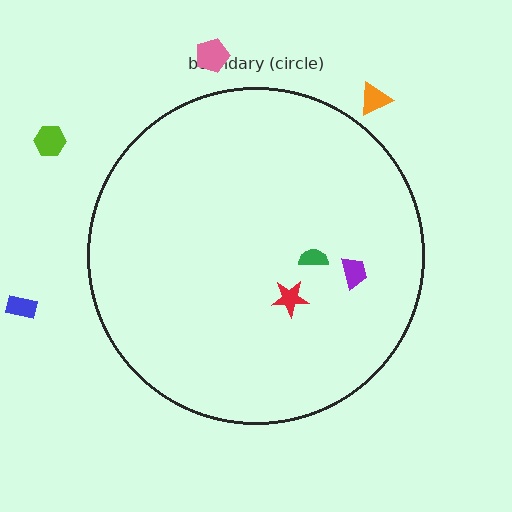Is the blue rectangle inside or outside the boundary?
Outside.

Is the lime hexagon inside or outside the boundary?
Outside.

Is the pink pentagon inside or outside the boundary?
Outside.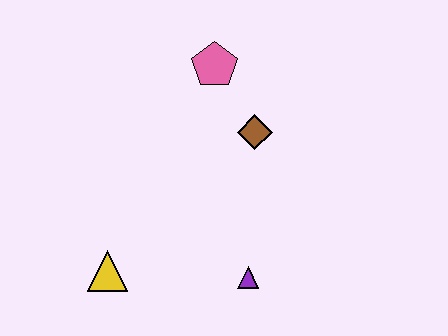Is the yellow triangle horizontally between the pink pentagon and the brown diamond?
No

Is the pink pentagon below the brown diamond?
No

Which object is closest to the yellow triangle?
The purple triangle is closest to the yellow triangle.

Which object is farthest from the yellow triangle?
The pink pentagon is farthest from the yellow triangle.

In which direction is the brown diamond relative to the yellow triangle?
The brown diamond is to the right of the yellow triangle.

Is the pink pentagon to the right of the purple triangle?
No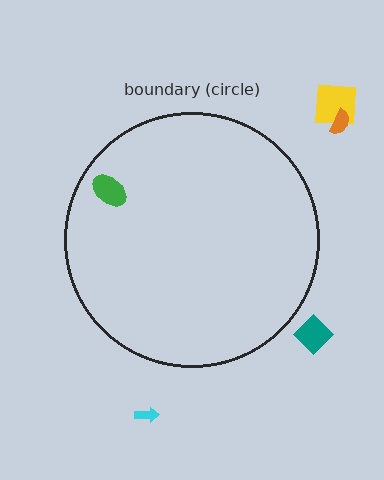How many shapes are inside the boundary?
1 inside, 4 outside.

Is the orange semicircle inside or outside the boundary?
Outside.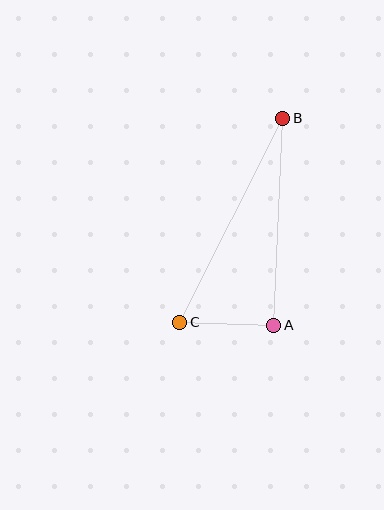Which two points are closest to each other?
Points A and C are closest to each other.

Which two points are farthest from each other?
Points B and C are farthest from each other.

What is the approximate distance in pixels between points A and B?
The distance between A and B is approximately 207 pixels.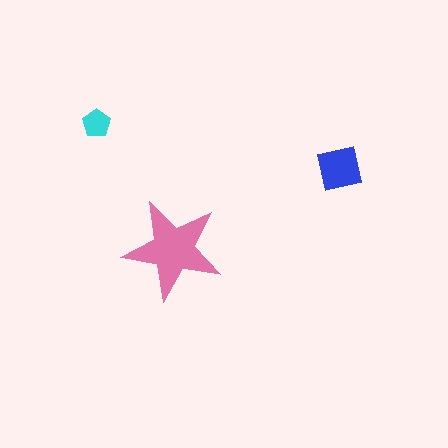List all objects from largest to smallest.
The pink star, the blue square, the cyan pentagon.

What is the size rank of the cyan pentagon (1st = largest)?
3rd.